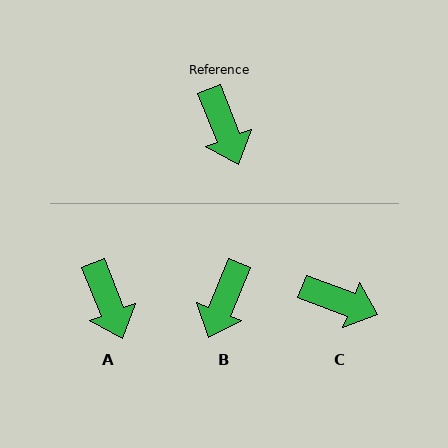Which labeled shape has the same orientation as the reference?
A.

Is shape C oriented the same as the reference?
No, it is off by about 48 degrees.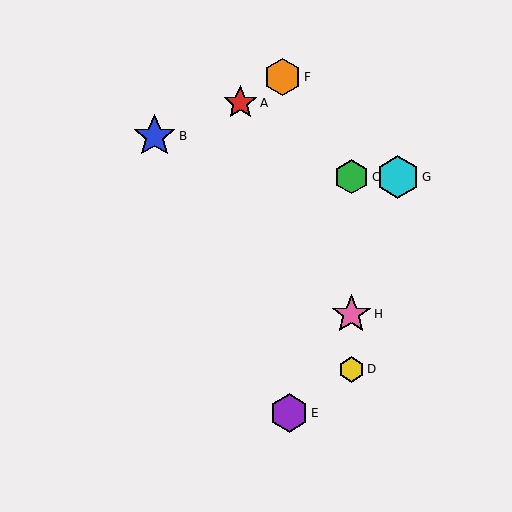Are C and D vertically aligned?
Yes, both are at x≈351.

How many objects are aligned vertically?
3 objects (C, D, H) are aligned vertically.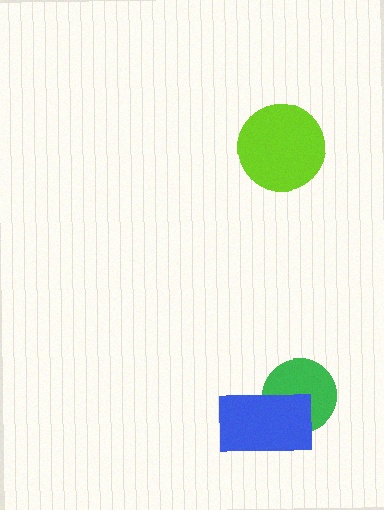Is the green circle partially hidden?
Yes, it is partially covered by another shape.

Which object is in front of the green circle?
The blue rectangle is in front of the green circle.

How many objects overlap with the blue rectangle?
1 object overlaps with the blue rectangle.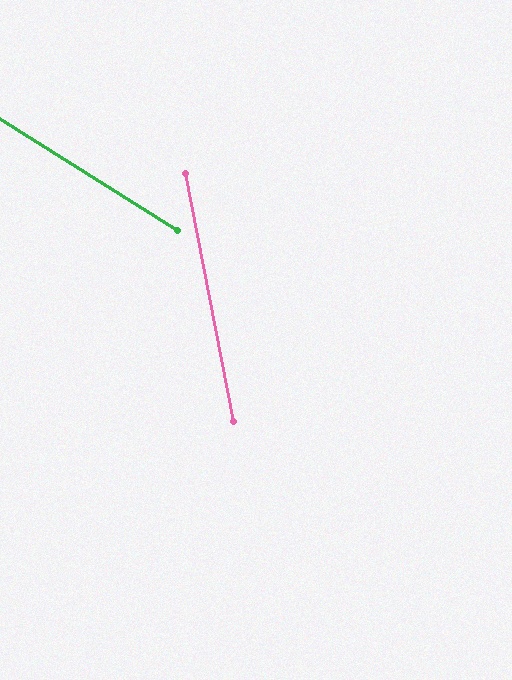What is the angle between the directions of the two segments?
Approximately 47 degrees.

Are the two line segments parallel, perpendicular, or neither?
Neither parallel nor perpendicular — they differ by about 47°.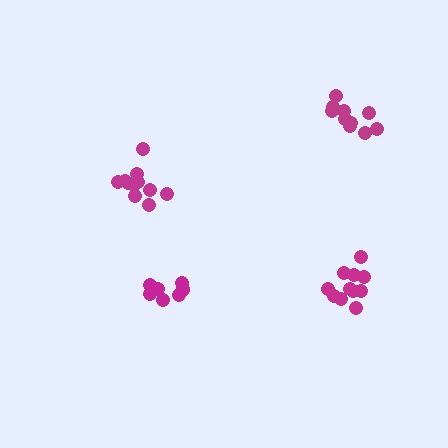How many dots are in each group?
Group 1: 11 dots, Group 2: 11 dots, Group 3: 7 dots, Group 4: 10 dots (39 total).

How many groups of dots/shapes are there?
There are 4 groups.